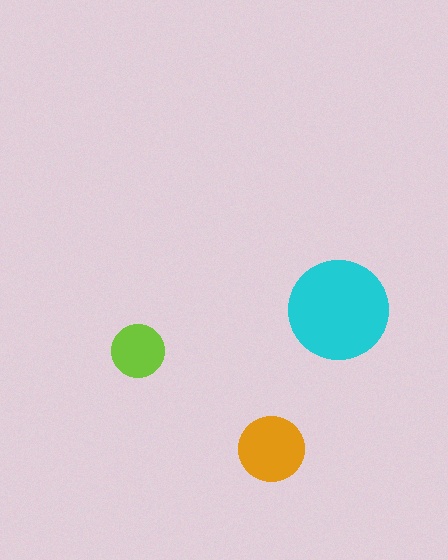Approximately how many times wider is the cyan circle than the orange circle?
About 1.5 times wider.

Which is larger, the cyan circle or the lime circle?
The cyan one.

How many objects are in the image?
There are 3 objects in the image.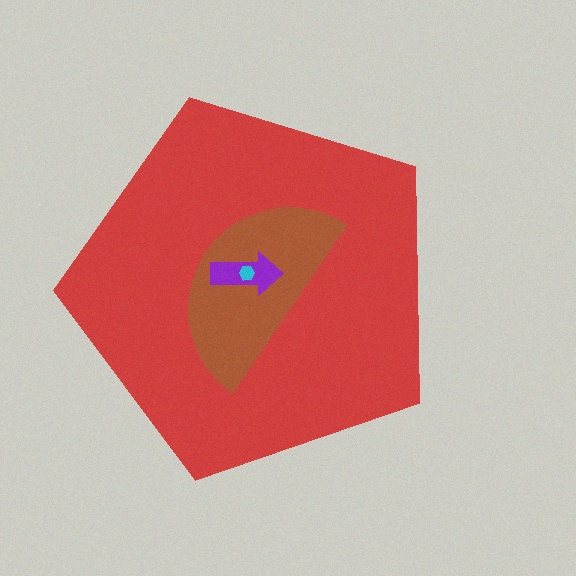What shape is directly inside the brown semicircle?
The purple arrow.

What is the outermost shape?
The red pentagon.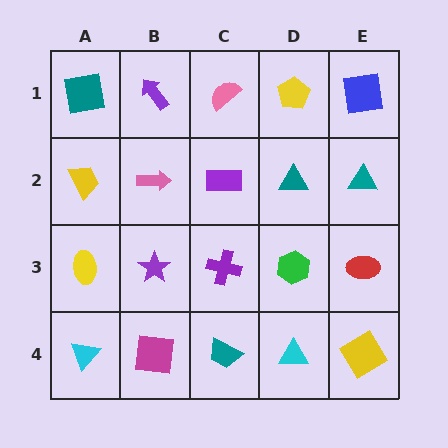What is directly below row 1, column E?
A teal triangle.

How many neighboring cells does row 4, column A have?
2.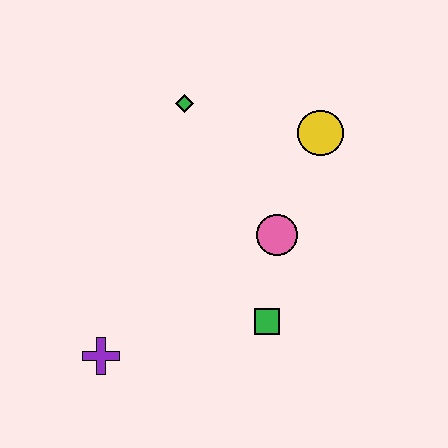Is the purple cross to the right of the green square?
No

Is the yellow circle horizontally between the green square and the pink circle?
No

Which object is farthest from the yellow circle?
The purple cross is farthest from the yellow circle.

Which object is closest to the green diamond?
The yellow circle is closest to the green diamond.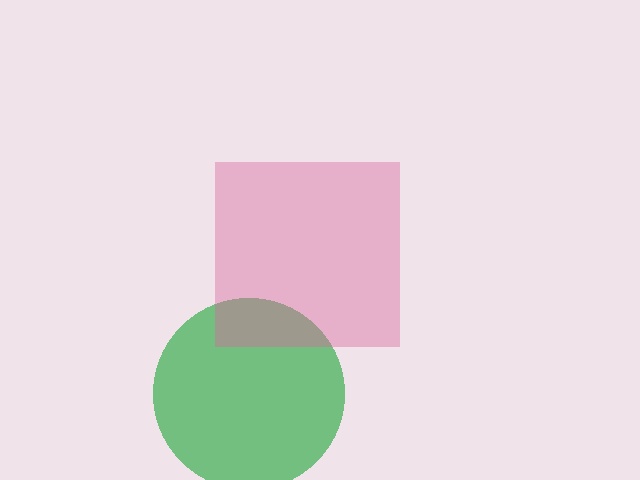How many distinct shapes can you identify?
There are 2 distinct shapes: a green circle, a pink square.